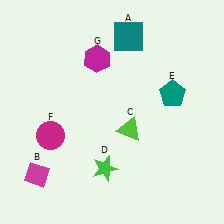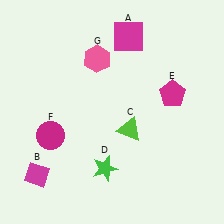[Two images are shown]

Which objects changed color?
A changed from teal to magenta. E changed from teal to magenta. G changed from magenta to pink.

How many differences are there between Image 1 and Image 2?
There are 3 differences between the two images.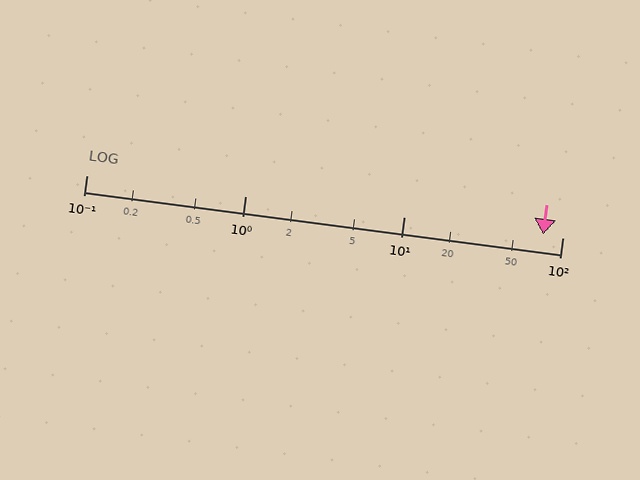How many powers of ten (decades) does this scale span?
The scale spans 3 decades, from 0.1 to 100.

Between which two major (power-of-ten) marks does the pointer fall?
The pointer is between 10 and 100.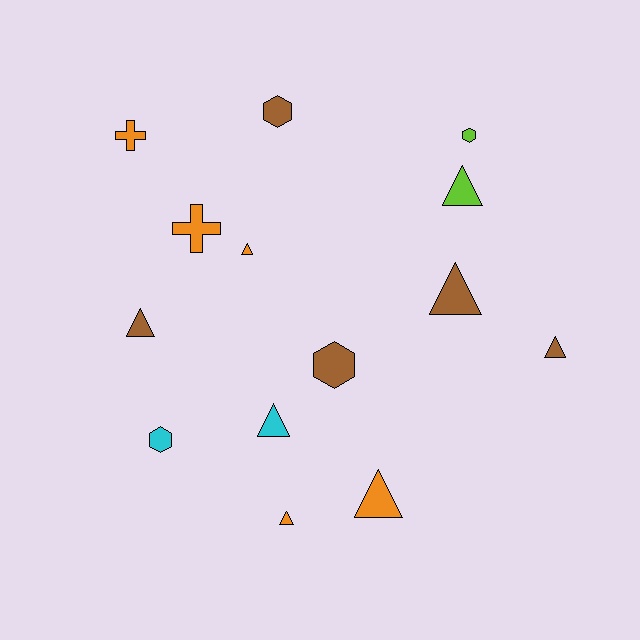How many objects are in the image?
There are 14 objects.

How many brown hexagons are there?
There are 2 brown hexagons.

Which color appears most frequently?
Brown, with 5 objects.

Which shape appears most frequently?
Triangle, with 8 objects.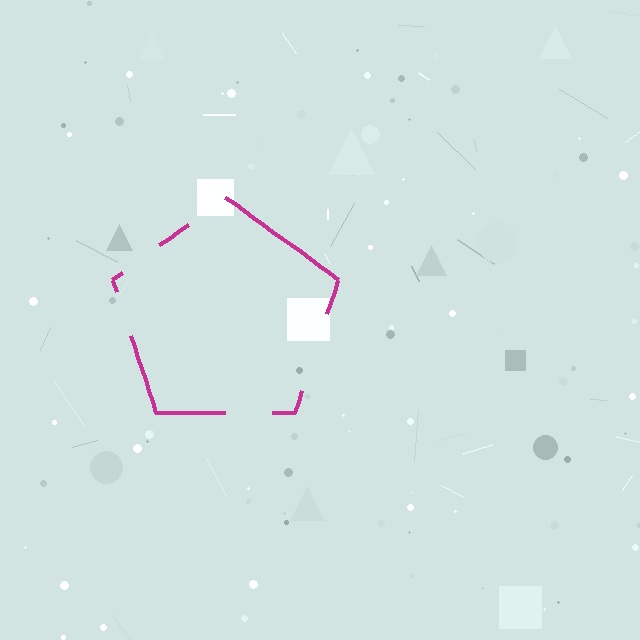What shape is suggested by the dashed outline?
The dashed outline suggests a pentagon.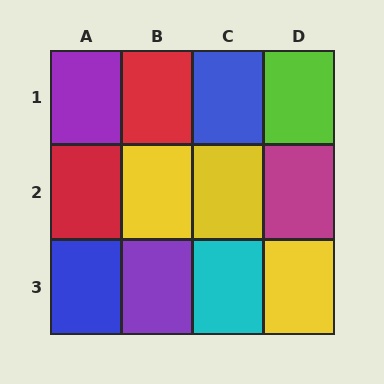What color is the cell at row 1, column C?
Blue.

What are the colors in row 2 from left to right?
Red, yellow, yellow, magenta.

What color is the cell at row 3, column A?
Blue.